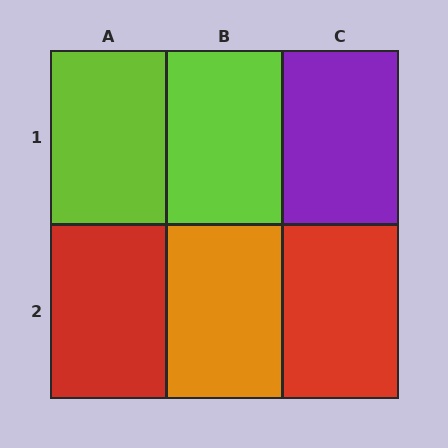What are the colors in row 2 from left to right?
Red, orange, red.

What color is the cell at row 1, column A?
Lime.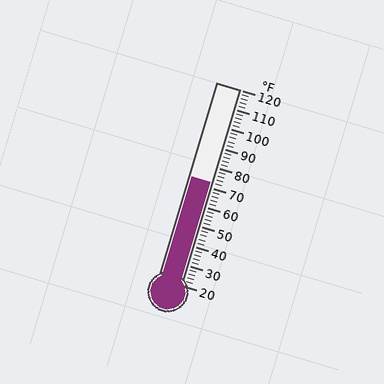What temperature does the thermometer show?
The thermometer shows approximately 72°F.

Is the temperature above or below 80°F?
The temperature is below 80°F.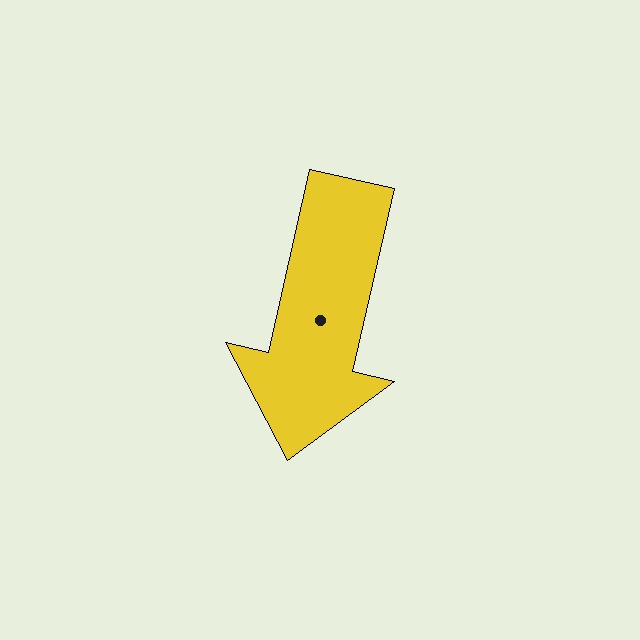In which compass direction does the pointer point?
South.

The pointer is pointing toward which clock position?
Roughly 6 o'clock.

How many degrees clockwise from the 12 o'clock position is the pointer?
Approximately 193 degrees.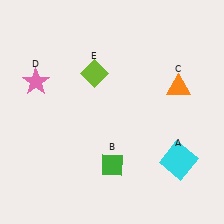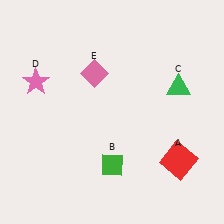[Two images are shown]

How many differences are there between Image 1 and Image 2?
There are 3 differences between the two images.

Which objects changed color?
A changed from cyan to red. C changed from orange to green. E changed from lime to pink.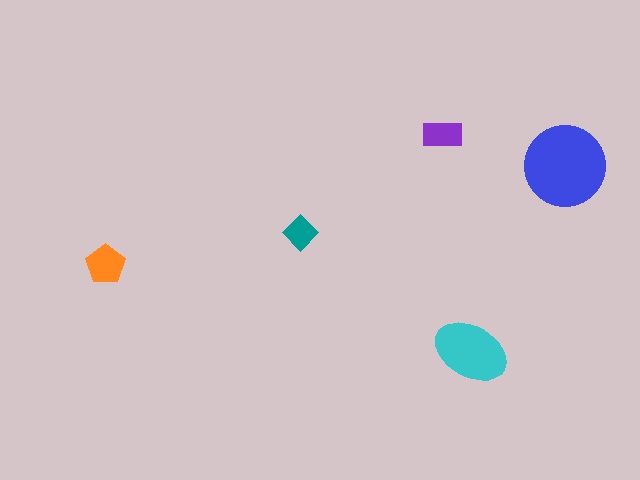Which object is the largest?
The blue circle.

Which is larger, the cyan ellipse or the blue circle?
The blue circle.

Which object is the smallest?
The teal diamond.